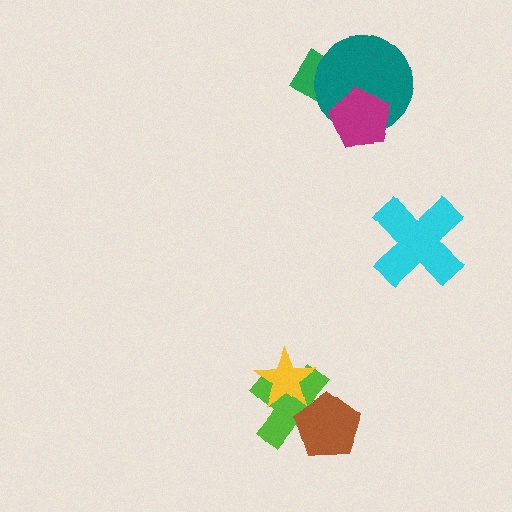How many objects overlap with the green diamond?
1 object overlaps with the green diamond.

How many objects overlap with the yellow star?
1 object overlaps with the yellow star.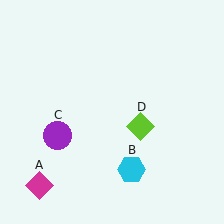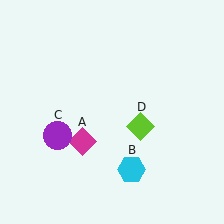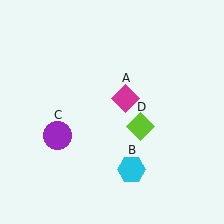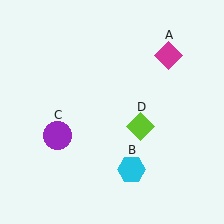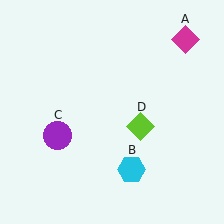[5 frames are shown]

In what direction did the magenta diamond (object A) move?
The magenta diamond (object A) moved up and to the right.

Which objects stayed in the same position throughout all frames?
Cyan hexagon (object B) and purple circle (object C) and lime diamond (object D) remained stationary.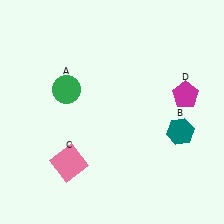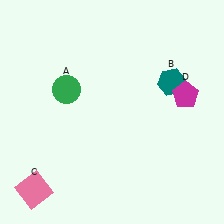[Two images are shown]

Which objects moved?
The objects that moved are: the teal hexagon (B), the pink square (C).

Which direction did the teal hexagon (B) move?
The teal hexagon (B) moved up.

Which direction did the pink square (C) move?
The pink square (C) moved left.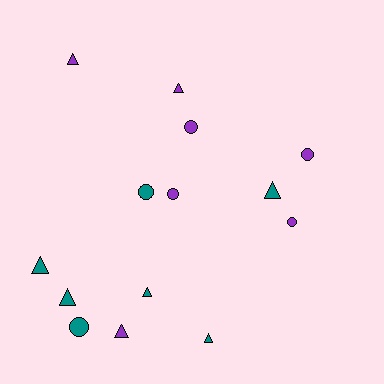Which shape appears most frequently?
Triangle, with 8 objects.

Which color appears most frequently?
Purple, with 7 objects.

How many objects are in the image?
There are 14 objects.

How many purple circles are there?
There are 4 purple circles.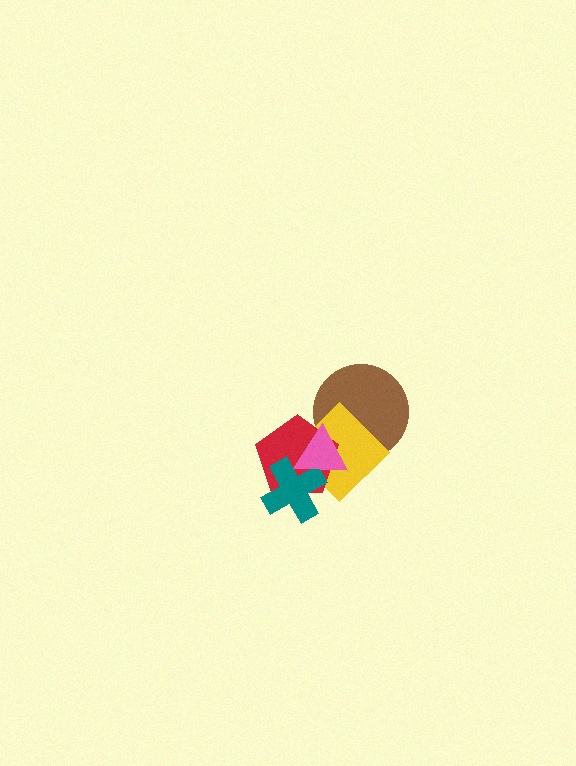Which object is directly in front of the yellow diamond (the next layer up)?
The red pentagon is directly in front of the yellow diamond.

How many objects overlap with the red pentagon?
4 objects overlap with the red pentagon.